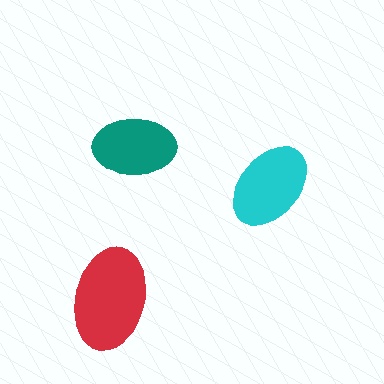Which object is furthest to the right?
The cyan ellipse is rightmost.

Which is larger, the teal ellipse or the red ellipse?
The red one.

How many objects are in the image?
There are 3 objects in the image.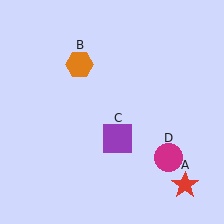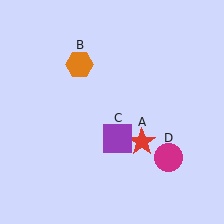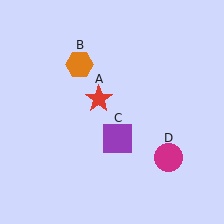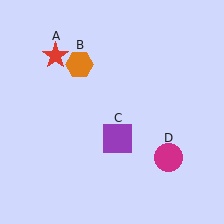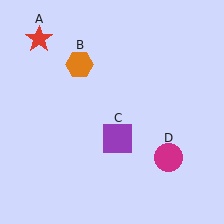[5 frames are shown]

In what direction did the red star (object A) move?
The red star (object A) moved up and to the left.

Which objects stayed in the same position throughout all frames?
Orange hexagon (object B) and purple square (object C) and magenta circle (object D) remained stationary.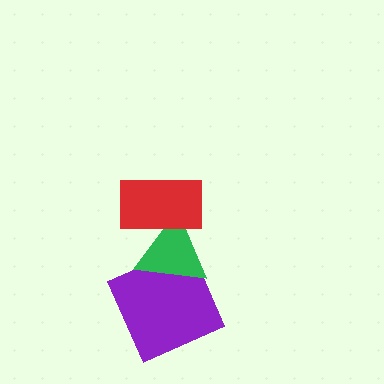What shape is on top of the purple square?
The green triangle is on top of the purple square.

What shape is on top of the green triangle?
The red rectangle is on top of the green triangle.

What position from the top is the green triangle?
The green triangle is 2nd from the top.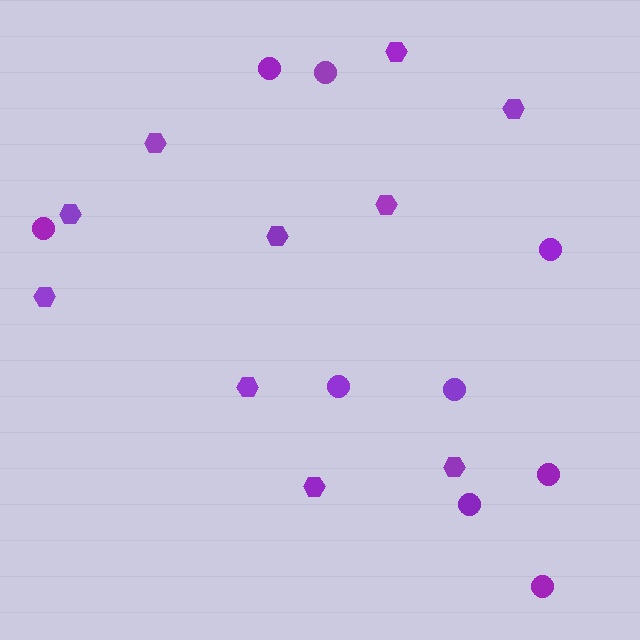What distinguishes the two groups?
There are 2 groups: one group of circles (9) and one group of hexagons (10).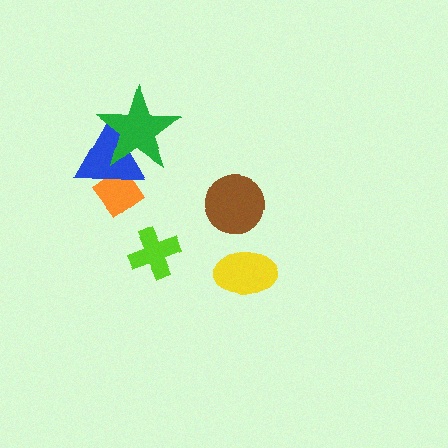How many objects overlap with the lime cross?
0 objects overlap with the lime cross.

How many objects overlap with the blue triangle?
2 objects overlap with the blue triangle.